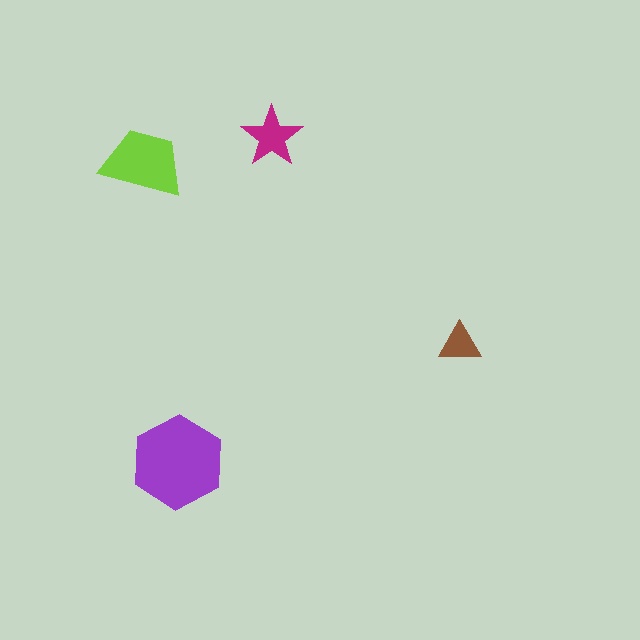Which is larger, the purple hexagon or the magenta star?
The purple hexagon.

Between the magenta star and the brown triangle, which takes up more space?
The magenta star.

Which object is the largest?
The purple hexagon.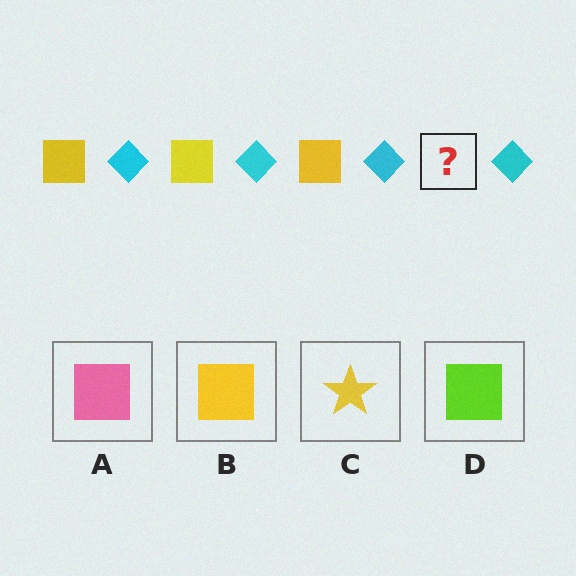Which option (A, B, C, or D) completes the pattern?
B.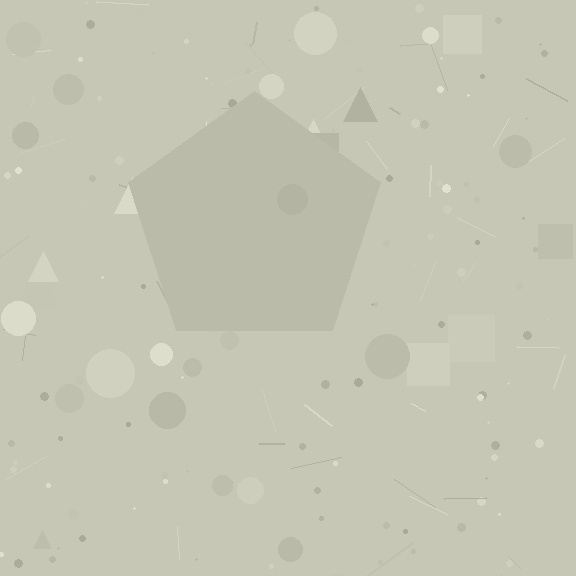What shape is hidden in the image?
A pentagon is hidden in the image.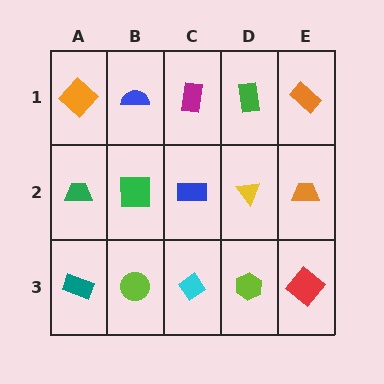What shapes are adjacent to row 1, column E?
An orange trapezoid (row 2, column E), a green rectangle (row 1, column D).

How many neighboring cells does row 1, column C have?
3.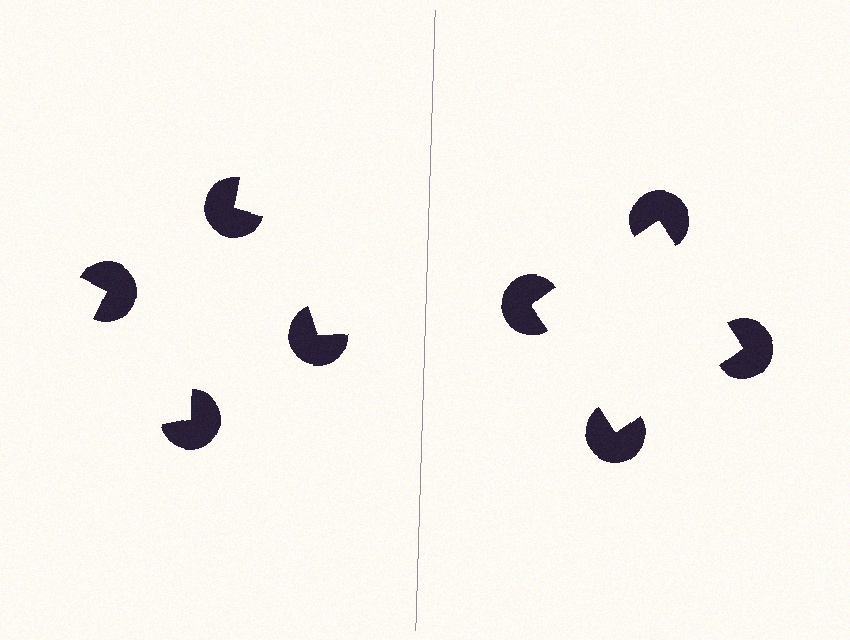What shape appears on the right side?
An illusory square.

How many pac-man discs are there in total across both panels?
8 — 4 on each side.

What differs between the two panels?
The pac-man discs are positioned identically on both sides; only the wedge orientations differ. On the right they align to a square; on the left they are misaligned.